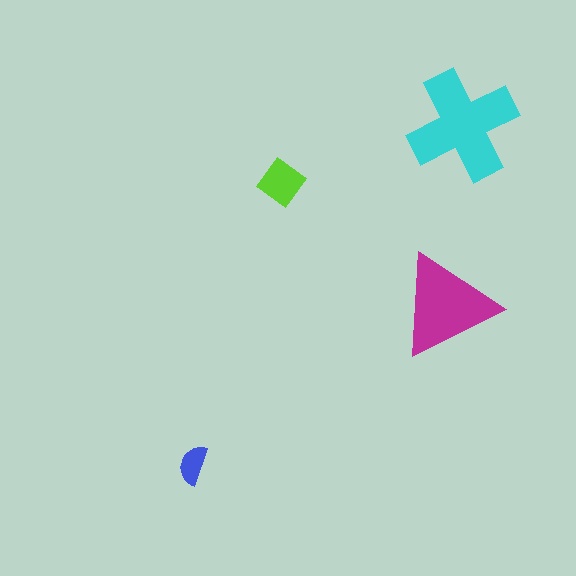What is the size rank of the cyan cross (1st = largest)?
1st.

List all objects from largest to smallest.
The cyan cross, the magenta triangle, the lime diamond, the blue semicircle.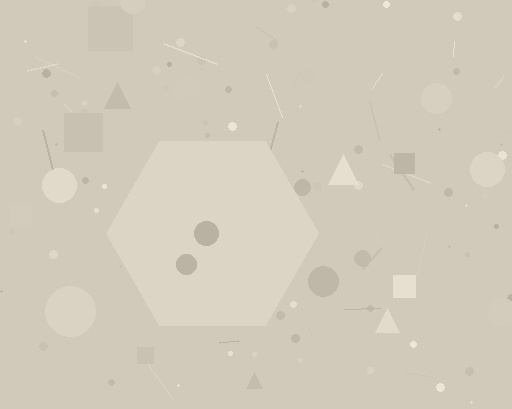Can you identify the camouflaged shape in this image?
The camouflaged shape is a hexagon.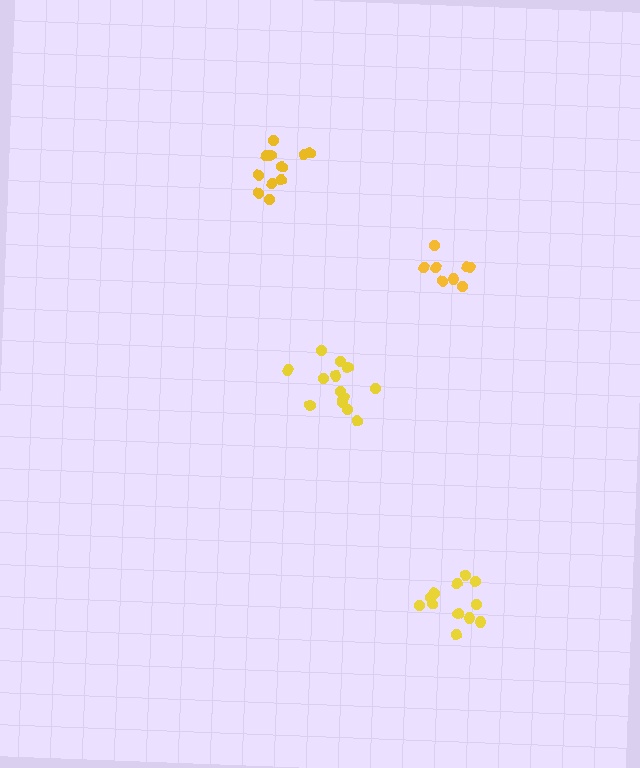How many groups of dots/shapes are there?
There are 4 groups.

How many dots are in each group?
Group 1: 8 dots, Group 2: 13 dots, Group 3: 11 dots, Group 4: 12 dots (44 total).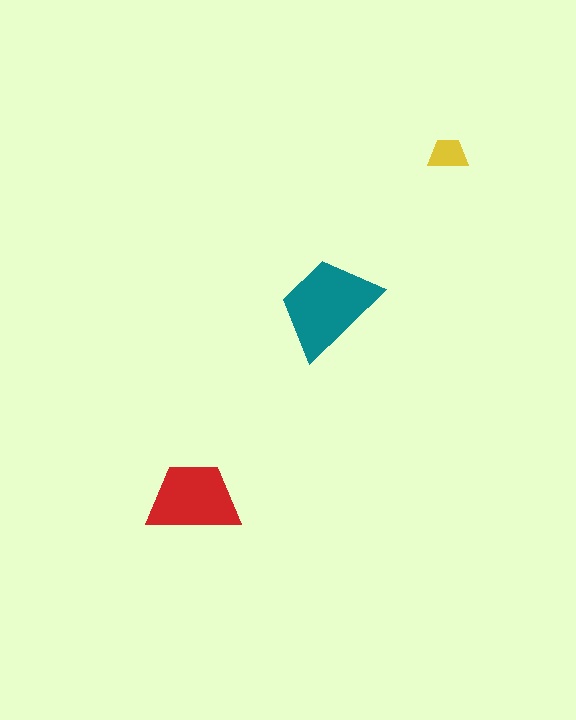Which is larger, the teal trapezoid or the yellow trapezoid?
The teal one.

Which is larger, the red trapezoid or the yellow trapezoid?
The red one.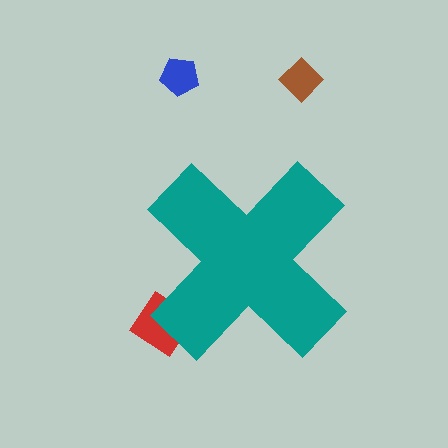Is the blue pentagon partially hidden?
No, the blue pentagon is fully visible.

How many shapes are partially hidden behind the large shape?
1 shape is partially hidden.